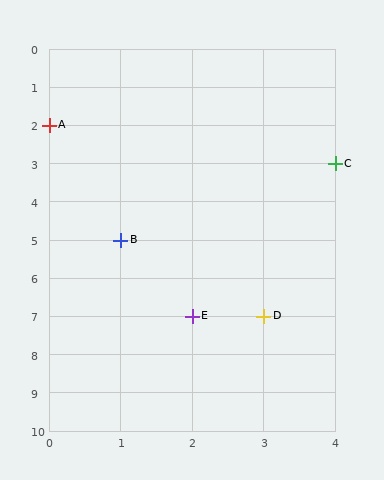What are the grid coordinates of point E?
Point E is at grid coordinates (2, 7).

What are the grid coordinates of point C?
Point C is at grid coordinates (4, 3).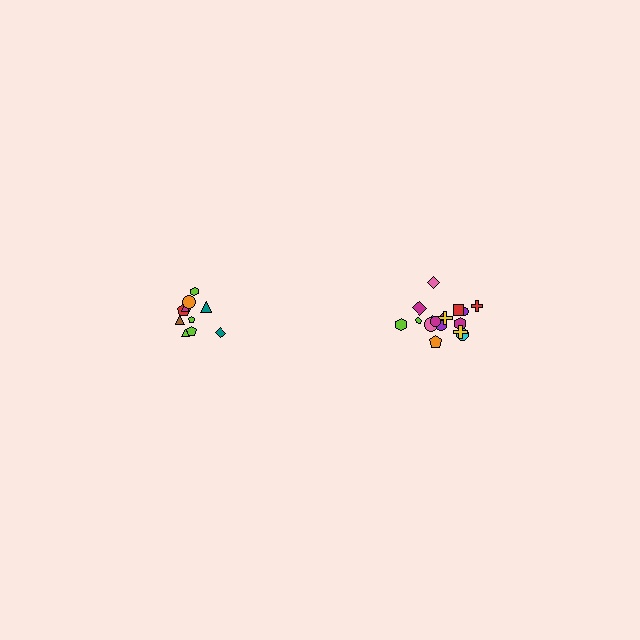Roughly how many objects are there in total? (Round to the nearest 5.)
Roughly 30 objects in total.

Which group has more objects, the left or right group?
The right group.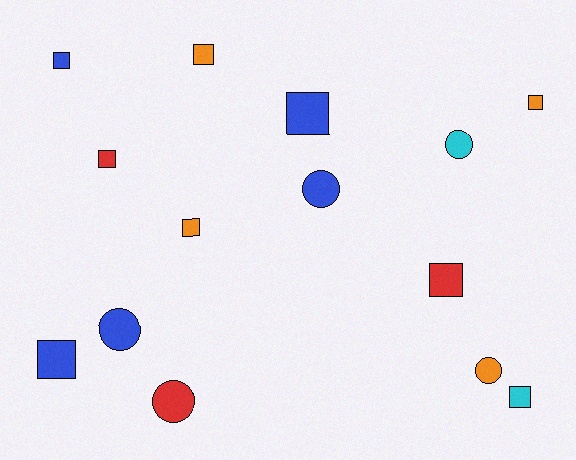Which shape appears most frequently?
Square, with 9 objects.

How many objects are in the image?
There are 14 objects.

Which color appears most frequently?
Blue, with 5 objects.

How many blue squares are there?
There are 3 blue squares.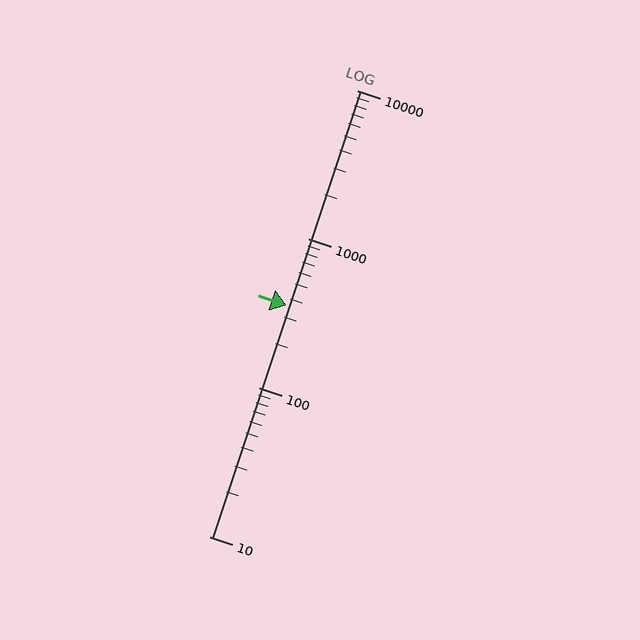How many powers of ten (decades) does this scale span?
The scale spans 3 decades, from 10 to 10000.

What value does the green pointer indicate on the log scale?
The pointer indicates approximately 360.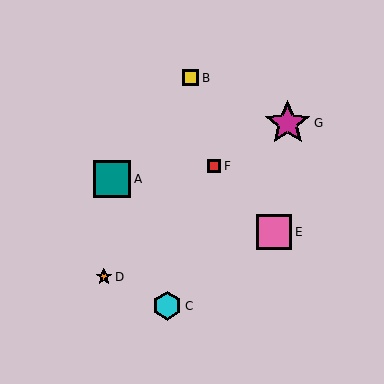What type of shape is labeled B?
Shape B is a yellow square.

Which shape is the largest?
The magenta star (labeled G) is the largest.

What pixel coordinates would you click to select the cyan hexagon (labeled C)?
Click at (167, 306) to select the cyan hexagon C.